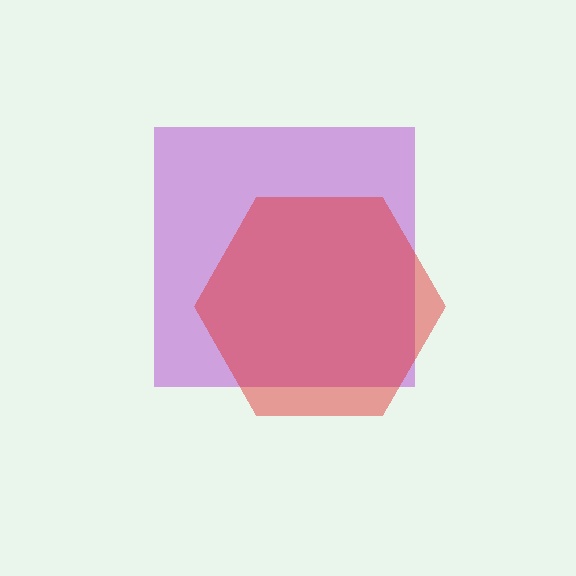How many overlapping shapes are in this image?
There are 2 overlapping shapes in the image.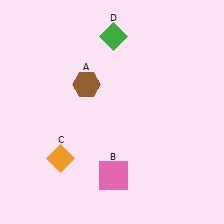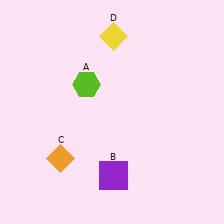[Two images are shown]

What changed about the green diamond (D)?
In Image 1, D is green. In Image 2, it changed to yellow.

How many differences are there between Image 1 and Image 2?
There are 3 differences between the two images.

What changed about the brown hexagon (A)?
In Image 1, A is brown. In Image 2, it changed to lime.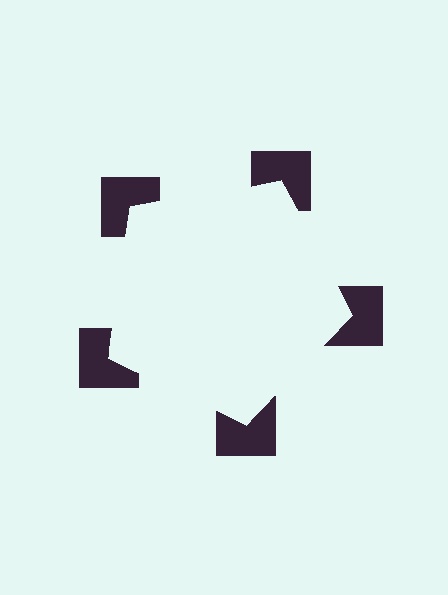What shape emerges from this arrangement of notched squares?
An illusory pentagon — its edges are inferred from the aligned wedge cuts in the notched squares, not physically drawn.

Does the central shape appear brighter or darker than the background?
It typically appears slightly brighter than the background, even though no actual brightness change is drawn.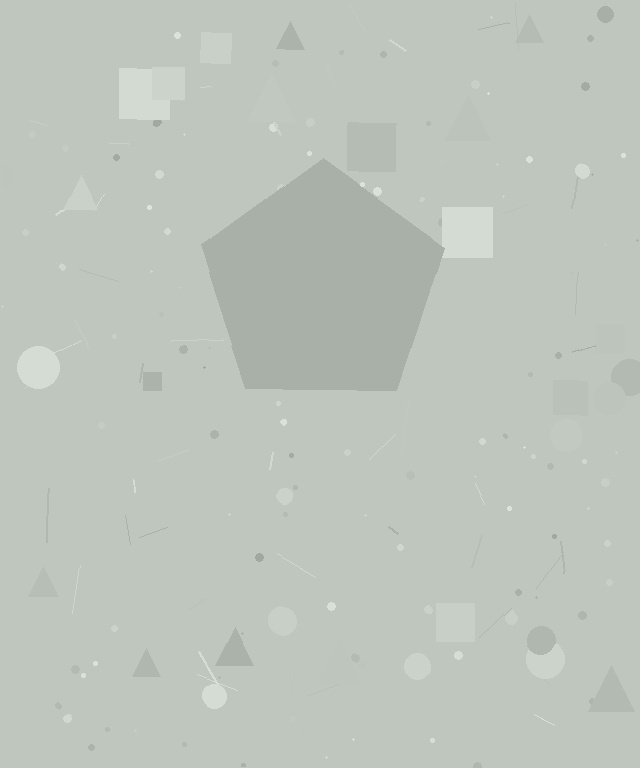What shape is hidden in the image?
A pentagon is hidden in the image.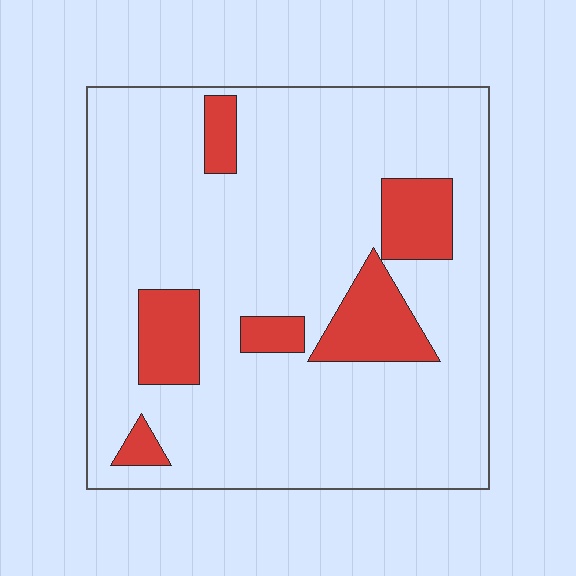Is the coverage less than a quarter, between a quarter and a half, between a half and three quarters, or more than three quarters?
Less than a quarter.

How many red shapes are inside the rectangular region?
6.